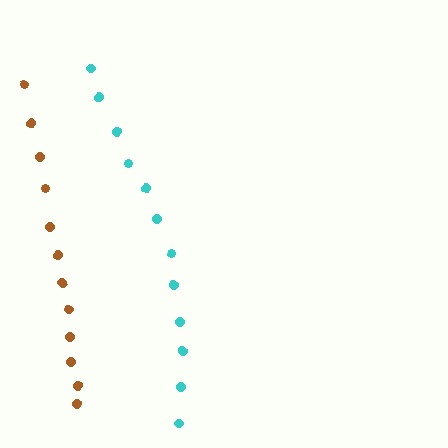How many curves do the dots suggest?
There are 2 distinct paths.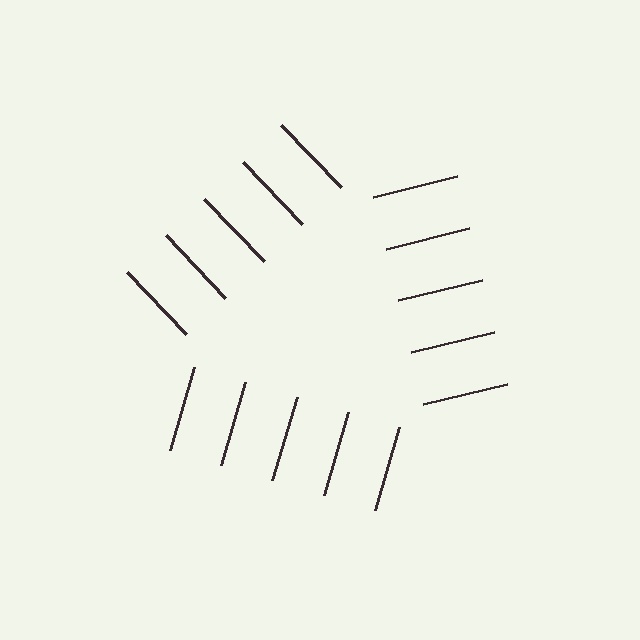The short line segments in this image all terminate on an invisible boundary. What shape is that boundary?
An illusory triangle — the line segments terminate on its edges but no continuous stroke is drawn.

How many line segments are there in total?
15 — 5 along each of the 3 edges.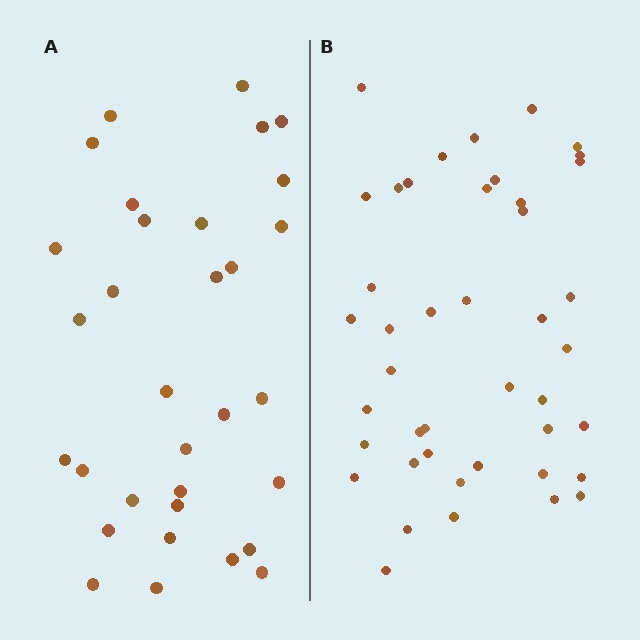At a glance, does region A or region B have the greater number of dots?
Region B (the right region) has more dots.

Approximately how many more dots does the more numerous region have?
Region B has roughly 12 or so more dots than region A.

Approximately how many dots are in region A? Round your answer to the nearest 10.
About 30 dots. (The exact count is 32, which rounds to 30.)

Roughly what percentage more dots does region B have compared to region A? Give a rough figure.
About 35% more.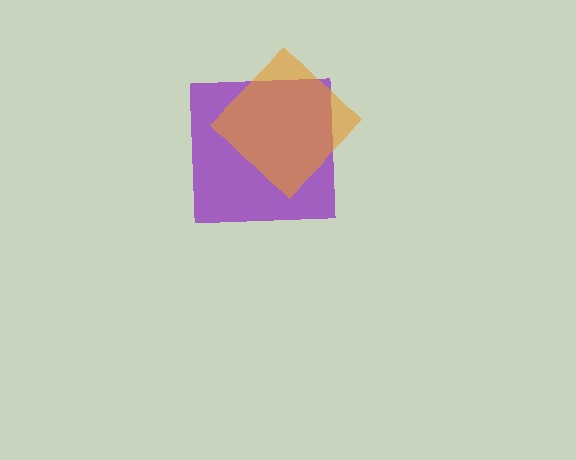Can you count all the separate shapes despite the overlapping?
Yes, there are 2 separate shapes.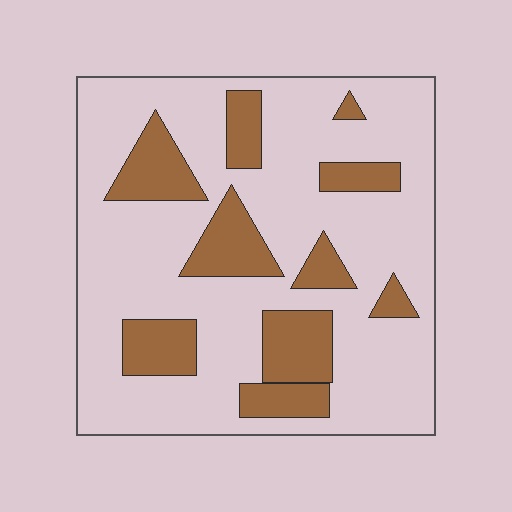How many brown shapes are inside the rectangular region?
10.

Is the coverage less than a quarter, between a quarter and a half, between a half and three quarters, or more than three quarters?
Less than a quarter.